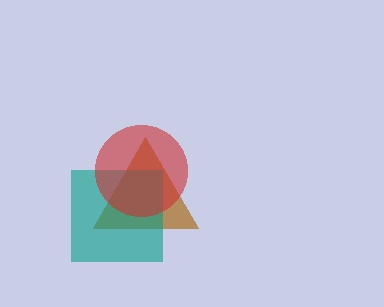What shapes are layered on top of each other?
The layered shapes are: a brown triangle, a teal square, a red circle.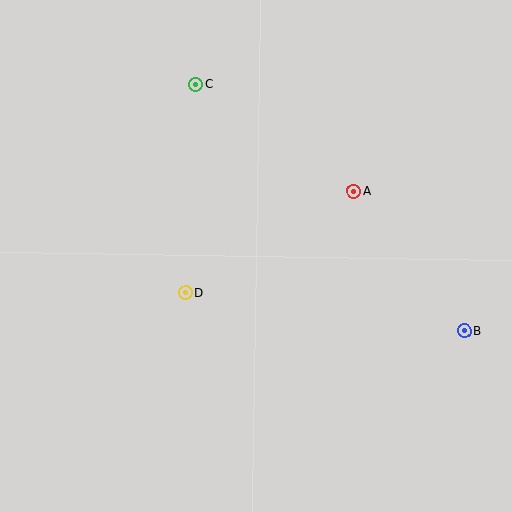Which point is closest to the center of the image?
Point D at (186, 292) is closest to the center.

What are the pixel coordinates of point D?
Point D is at (186, 292).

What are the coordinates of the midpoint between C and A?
The midpoint between C and A is at (275, 138).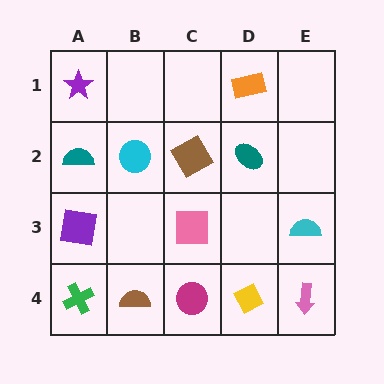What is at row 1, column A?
A purple star.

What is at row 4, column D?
A yellow diamond.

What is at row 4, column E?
A pink arrow.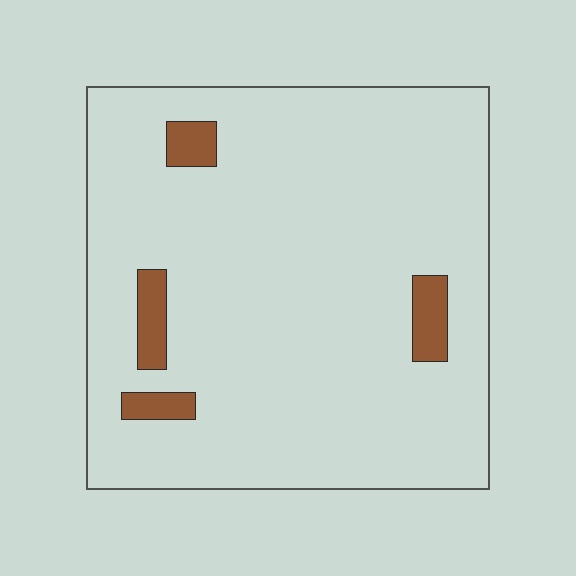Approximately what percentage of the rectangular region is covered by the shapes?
Approximately 5%.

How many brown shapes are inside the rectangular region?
4.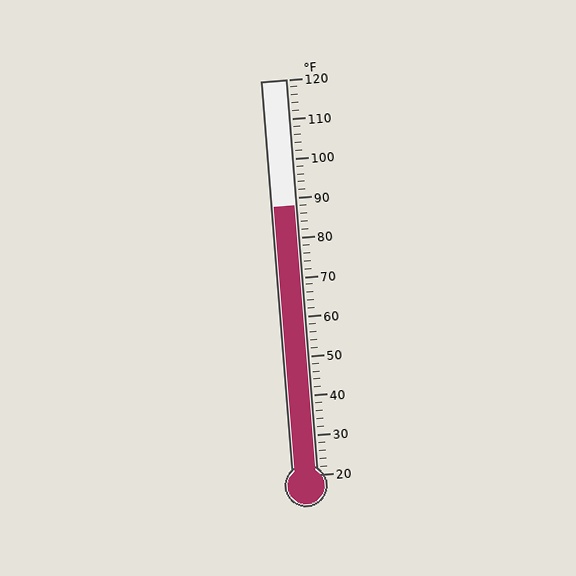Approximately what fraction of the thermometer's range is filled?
The thermometer is filled to approximately 70% of its range.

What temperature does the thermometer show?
The thermometer shows approximately 88°F.